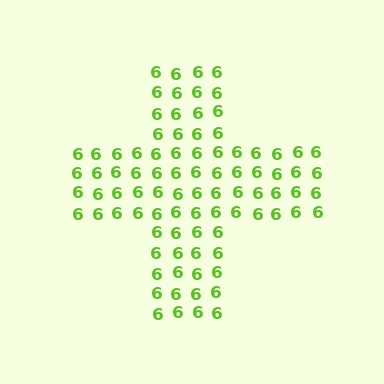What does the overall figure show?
The overall figure shows a cross.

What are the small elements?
The small elements are digit 6's.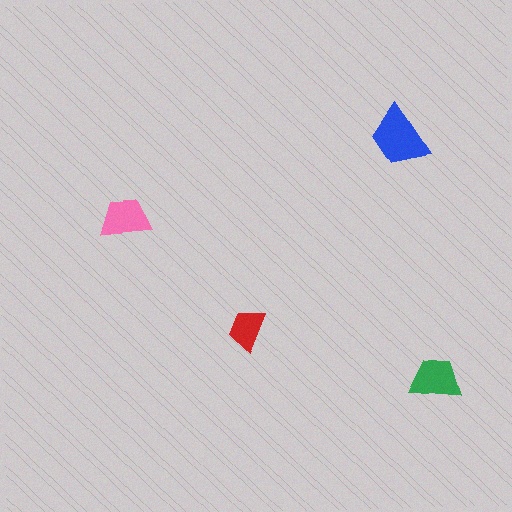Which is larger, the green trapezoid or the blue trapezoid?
The blue one.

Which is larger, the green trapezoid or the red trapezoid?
The green one.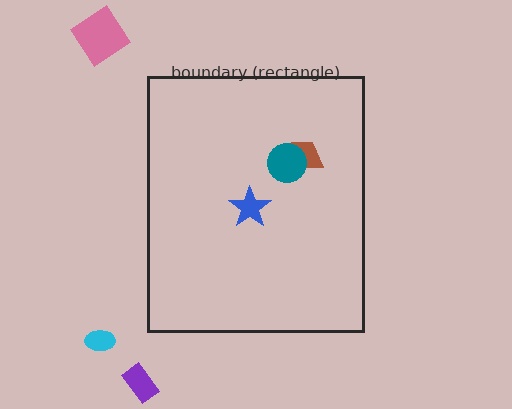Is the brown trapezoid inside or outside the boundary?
Inside.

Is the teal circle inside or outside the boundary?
Inside.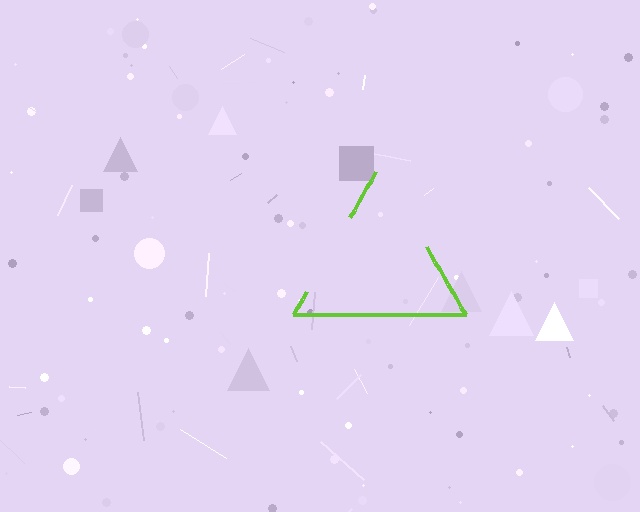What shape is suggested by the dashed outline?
The dashed outline suggests a triangle.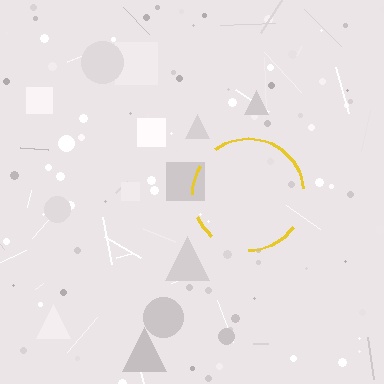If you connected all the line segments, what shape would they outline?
They would outline a circle.